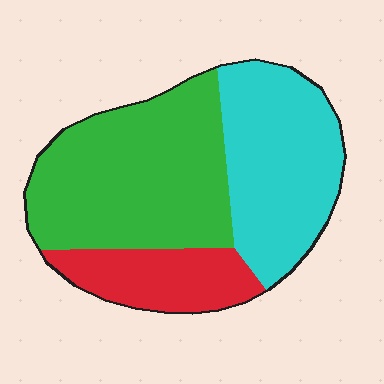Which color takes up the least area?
Red, at roughly 20%.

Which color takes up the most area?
Green, at roughly 45%.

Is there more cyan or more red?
Cyan.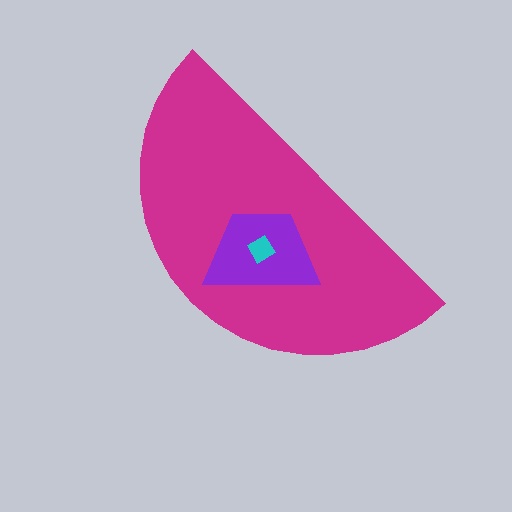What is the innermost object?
The cyan diamond.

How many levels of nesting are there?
3.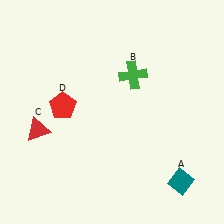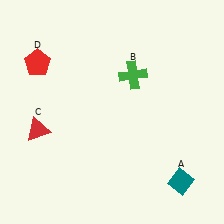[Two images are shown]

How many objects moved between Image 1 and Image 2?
1 object moved between the two images.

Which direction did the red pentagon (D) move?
The red pentagon (D) moved up.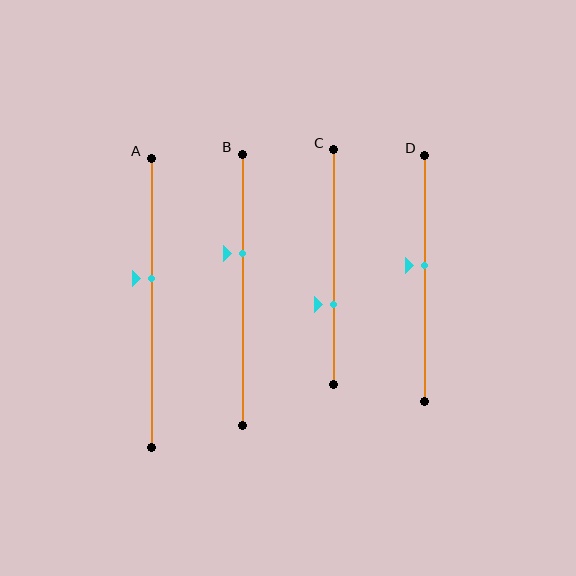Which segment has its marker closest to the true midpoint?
Segment D has its marker closest to the true midpoint.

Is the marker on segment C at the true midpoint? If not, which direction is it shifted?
No, the marker on segment C is shifted downward by about 16% of the segment length.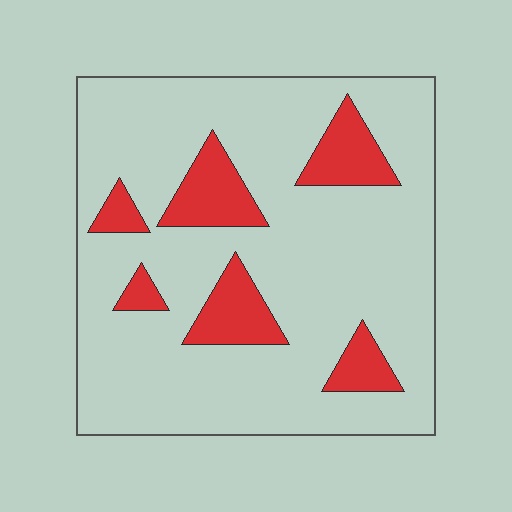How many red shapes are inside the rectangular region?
6.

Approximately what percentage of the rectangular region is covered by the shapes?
Approximately 15%.